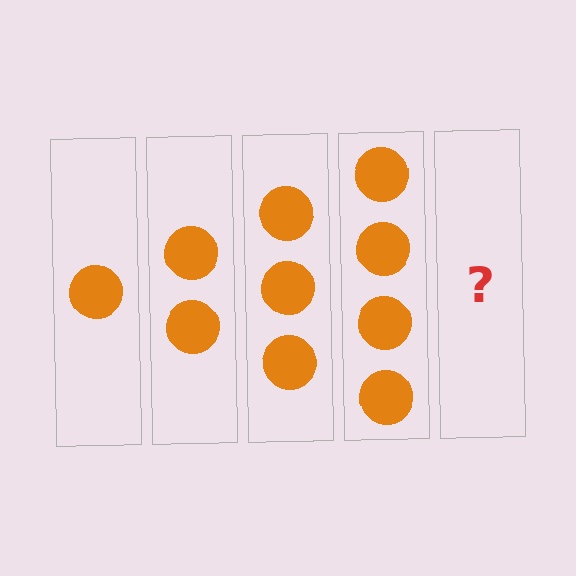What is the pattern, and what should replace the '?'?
The pattern is that each step adds one more circle. The '?' should be 5 circles.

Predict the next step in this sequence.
The next step is 5 circles.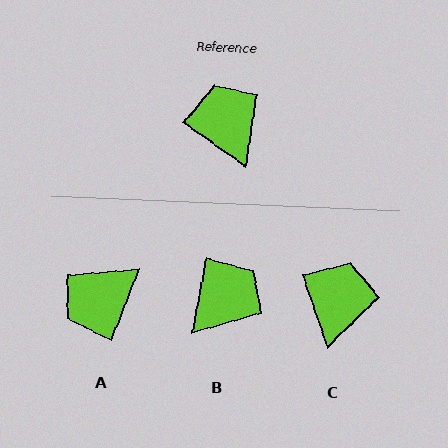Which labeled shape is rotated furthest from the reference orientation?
A, about 103 degrees away.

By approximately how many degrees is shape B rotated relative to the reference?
Approximately 65 degrees clockwise.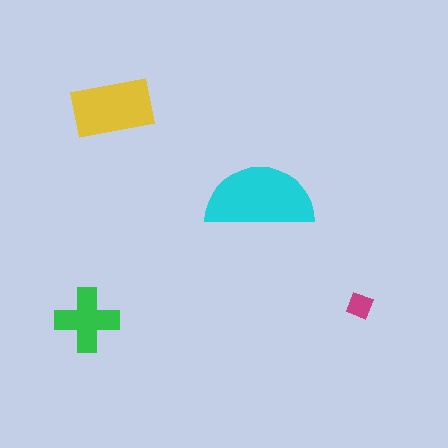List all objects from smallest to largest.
The magenta diamond, the green cross, the yellow rectangle, the cyan semicircle.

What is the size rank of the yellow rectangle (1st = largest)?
2nd.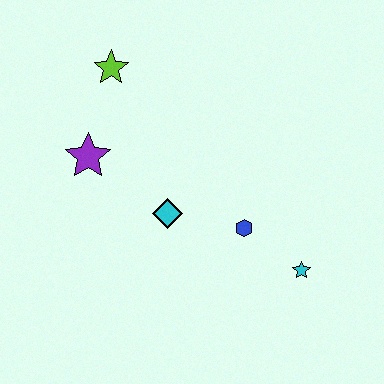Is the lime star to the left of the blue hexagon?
Yes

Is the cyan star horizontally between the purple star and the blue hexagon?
No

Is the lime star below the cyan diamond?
No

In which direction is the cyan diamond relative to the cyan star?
The cyan diamond is to the left of the cyan star.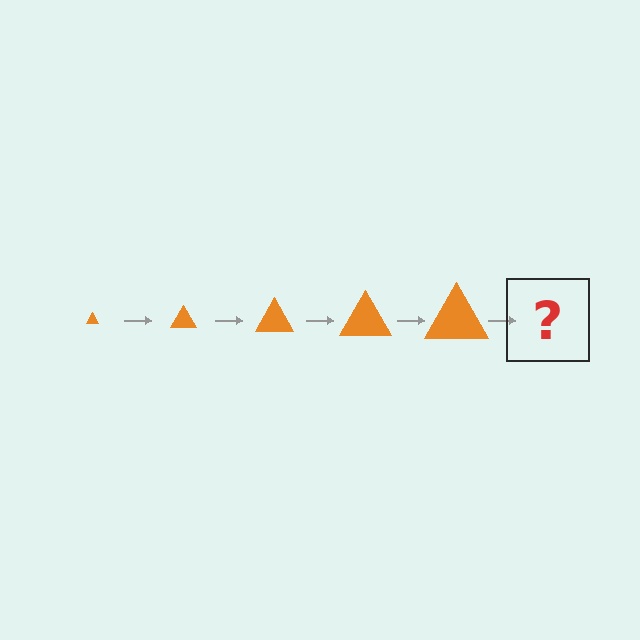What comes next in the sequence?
The next element should be an orange triangle, larger than the previous one.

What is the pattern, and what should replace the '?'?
The pattern is that the triangle gets progressively larger each step. The '?' should be an orange triangle, larger than the previous one.